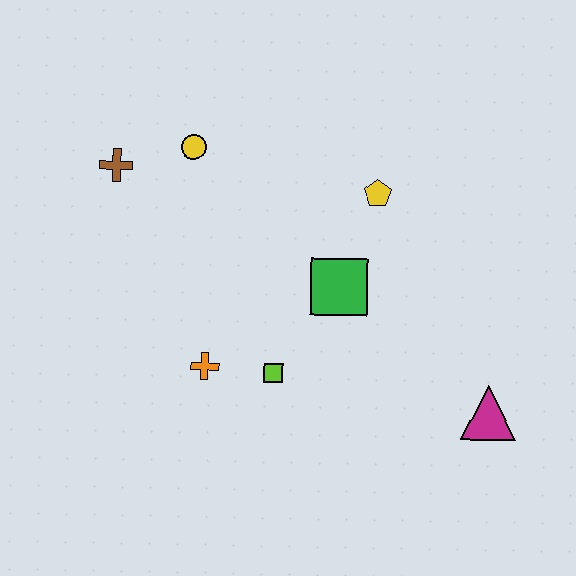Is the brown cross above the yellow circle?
No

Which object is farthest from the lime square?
The brown cross is farthest from the lime square.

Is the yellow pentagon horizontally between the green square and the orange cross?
No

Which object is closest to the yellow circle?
The brown cross is closest to the yellow circle.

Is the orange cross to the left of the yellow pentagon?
Yes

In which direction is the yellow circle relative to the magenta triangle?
The yellow circle is to the left of the magenta triangle.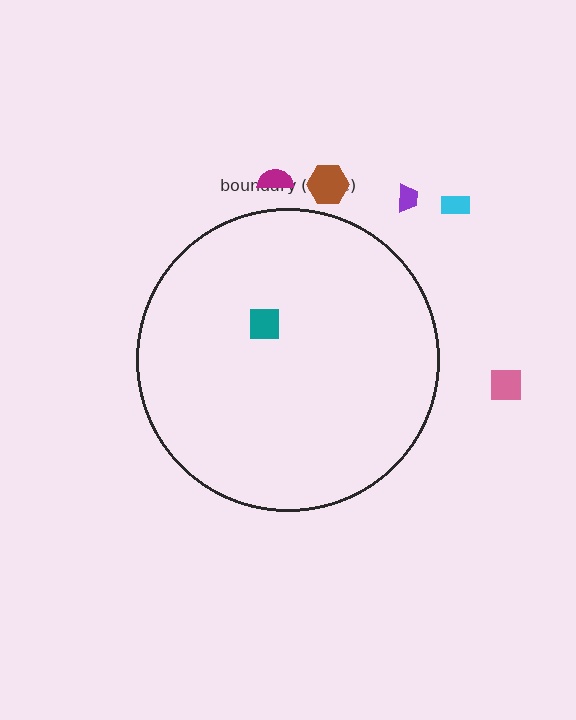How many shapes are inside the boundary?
1 inside, 5 outside.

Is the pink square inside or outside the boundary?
Outside.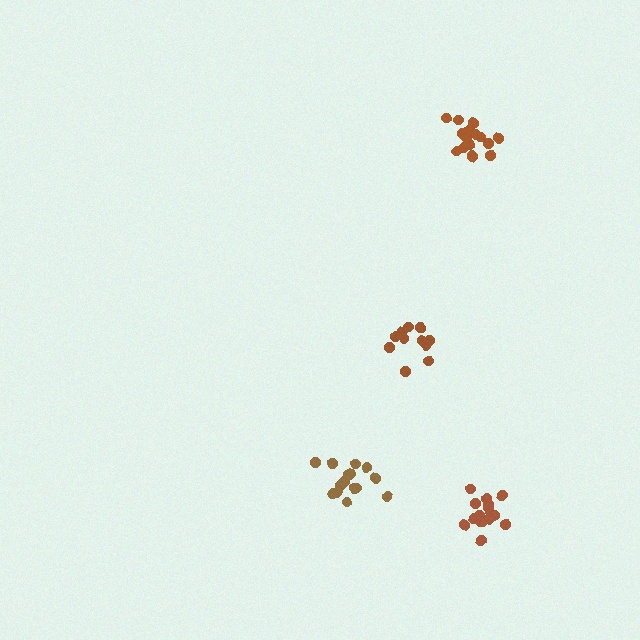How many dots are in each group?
Group 1: 11 dots, Group 2: 15 dots, Group 3: 16 dots, Group 4: 16 dots (58 total).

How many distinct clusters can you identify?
There are 4 distinct clusters.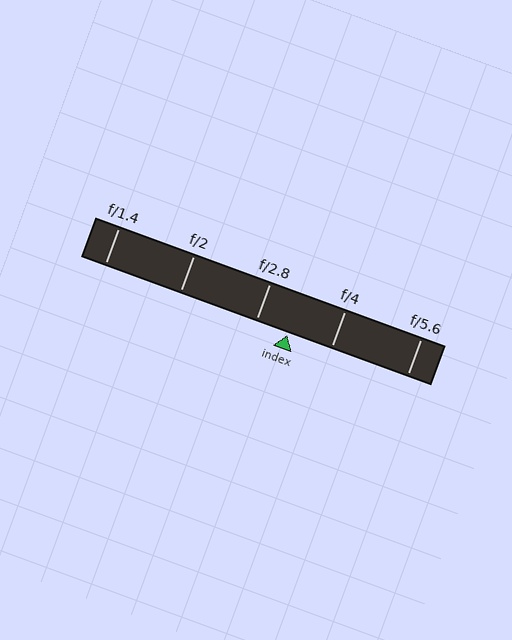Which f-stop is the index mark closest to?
The index mark is closest to f/2.8.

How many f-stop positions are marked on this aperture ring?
There are 5 f-stop positions marked.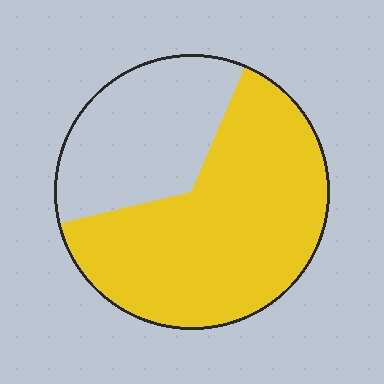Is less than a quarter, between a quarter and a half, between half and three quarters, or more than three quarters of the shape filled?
Between half and three quarters.